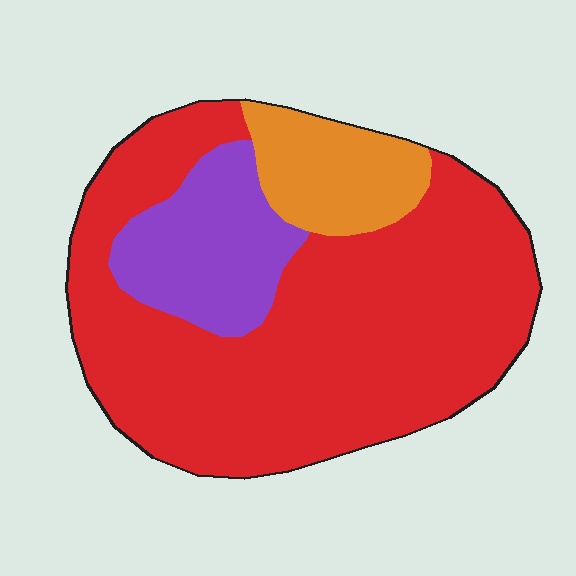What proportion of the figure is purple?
Purple takes up about one sixth (1/6) of the figure.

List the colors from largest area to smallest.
From largest to smallest: red, purple, orange.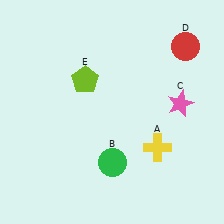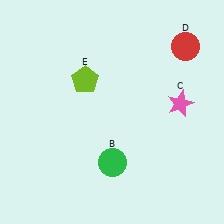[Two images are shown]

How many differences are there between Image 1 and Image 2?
There is 1 difference between the two images.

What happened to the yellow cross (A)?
The yellow cross (A) was removed in Image 2. It was in the bottom-right area of Image 1.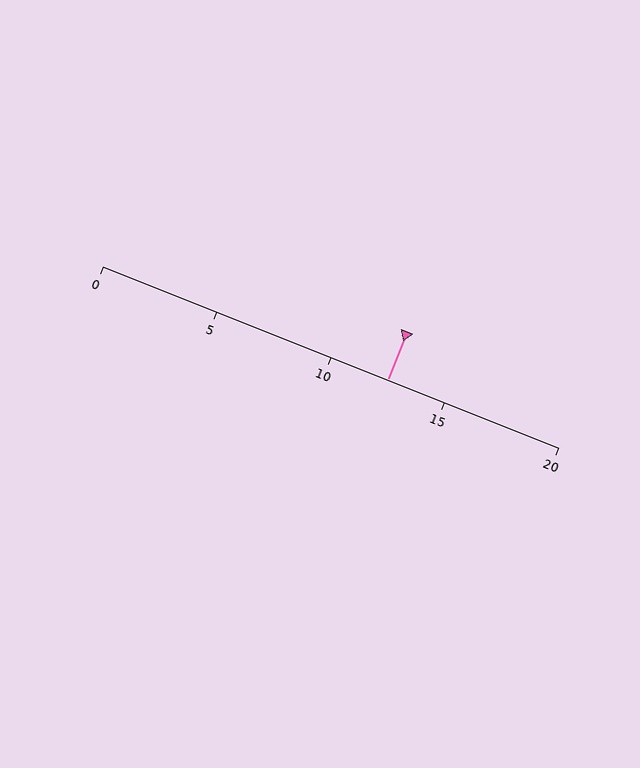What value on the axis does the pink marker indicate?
The marker indicates approximately 12.5.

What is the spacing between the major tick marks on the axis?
The major ticks are spaced 5 apart.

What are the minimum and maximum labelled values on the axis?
The axis runs from 0 to 20.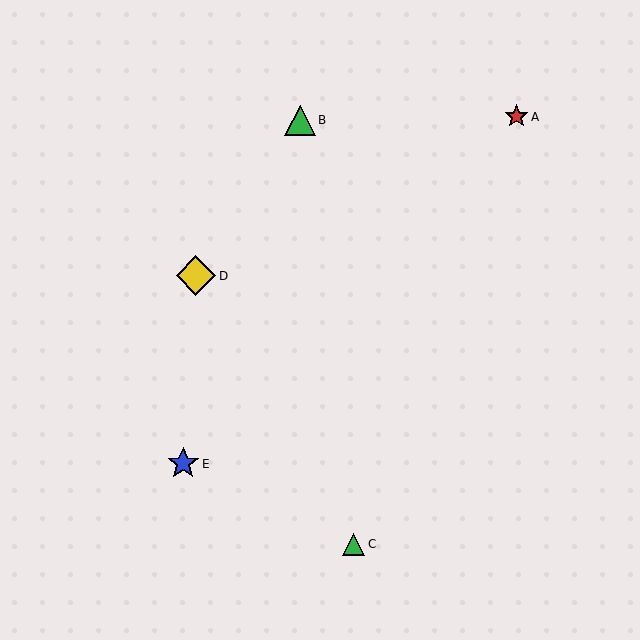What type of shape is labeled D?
Shape D is a yellow diamond.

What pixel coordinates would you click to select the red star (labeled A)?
Click at (517, 117) to select the red star A.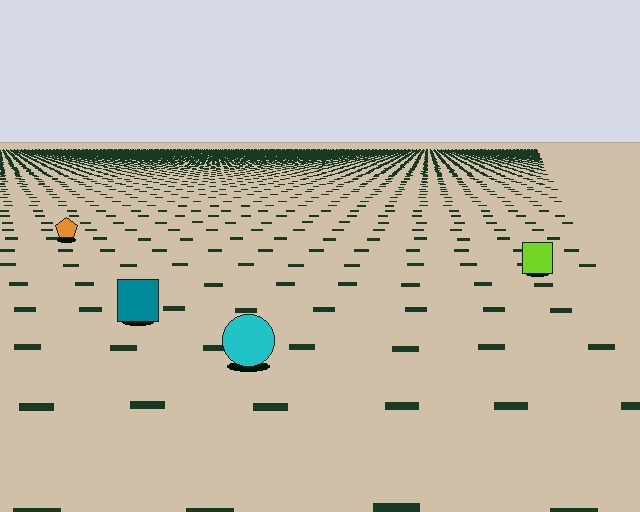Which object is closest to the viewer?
The cyan circle is closest. The texture marks near it are larger and more spread out.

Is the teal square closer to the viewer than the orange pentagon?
Yes. The teal square is closer — you can tell from the texture gradient: the ground texture is coarser near it.